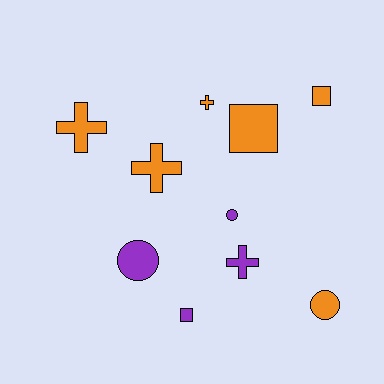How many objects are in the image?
There are 10 objects.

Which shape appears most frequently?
Cross, with 4 objects.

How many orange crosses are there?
There are 3 orange crosses.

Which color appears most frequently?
Orange, with 6 objects.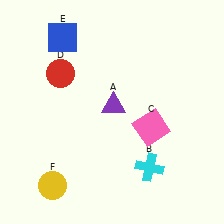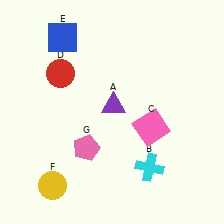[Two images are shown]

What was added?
A pink pentagon (G) was added in Image 2.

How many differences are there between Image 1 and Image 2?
There is 1 difference between the two images.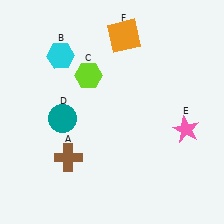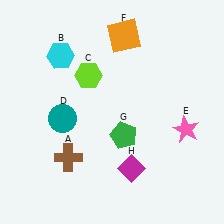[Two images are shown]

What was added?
A green pentagon (G), a magenta diamond (H) were added in Image 2.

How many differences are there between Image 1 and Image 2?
There are 2 differences between the two images.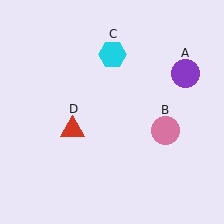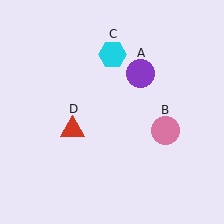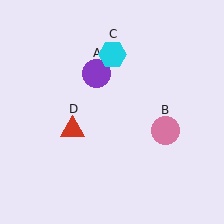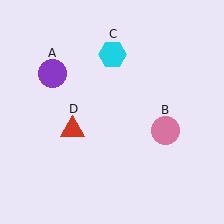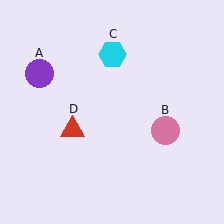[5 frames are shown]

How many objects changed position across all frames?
1 object changed position: purple circle (object A).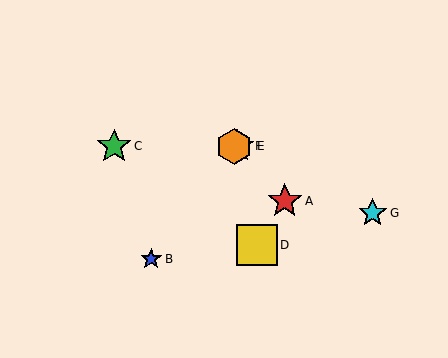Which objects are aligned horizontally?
Objects C, E, F are aligned horizontally.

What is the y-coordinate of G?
Object G is at y≈213.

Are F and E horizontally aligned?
Yes, both are at y≈146.